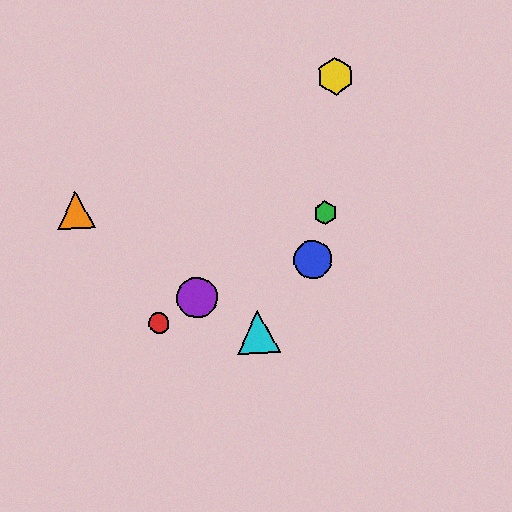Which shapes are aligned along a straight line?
The red circle, the green hexagon, the purple circle are aligned along a straight line.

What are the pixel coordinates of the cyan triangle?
The cyan triangle is at (258, 332).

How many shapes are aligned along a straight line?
3 shapes (the red circle, the green hexagon, the purple circle) are aligned along a straight line.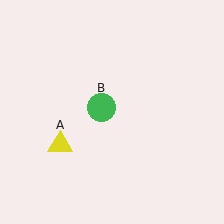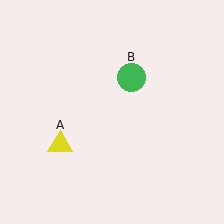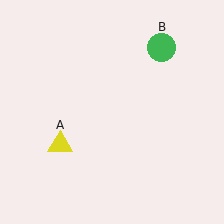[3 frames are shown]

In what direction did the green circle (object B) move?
The green circle (object B) moved up and to the right.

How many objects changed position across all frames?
1 object changed position: green circle (object B).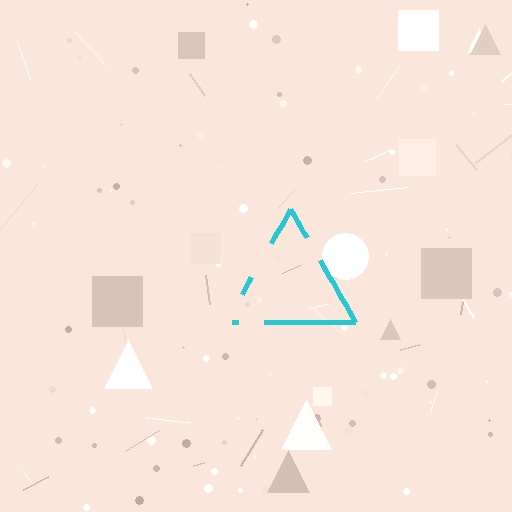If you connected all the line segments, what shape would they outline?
They would outline a triangle.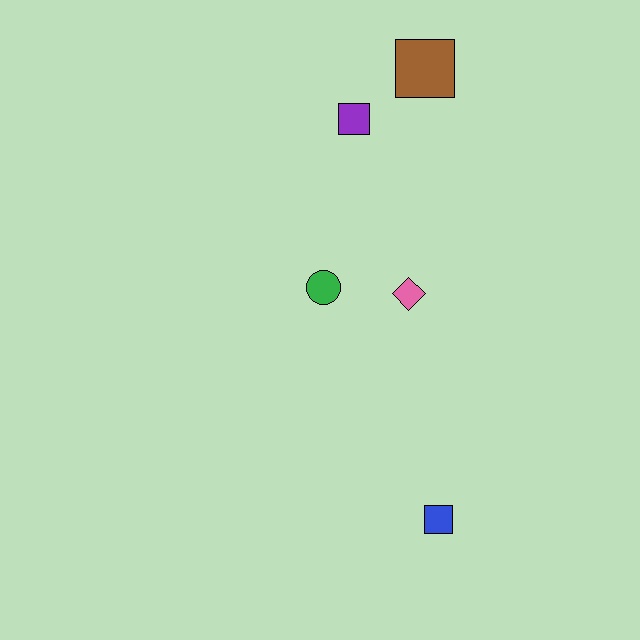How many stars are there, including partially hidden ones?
There are no stars.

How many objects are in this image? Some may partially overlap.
There are 5 objects.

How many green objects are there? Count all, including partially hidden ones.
There is 1 green object.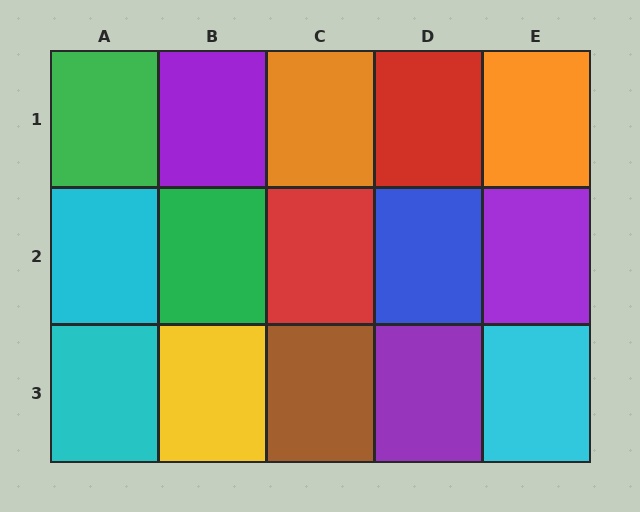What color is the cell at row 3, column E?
Cyan.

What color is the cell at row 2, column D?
Blue.